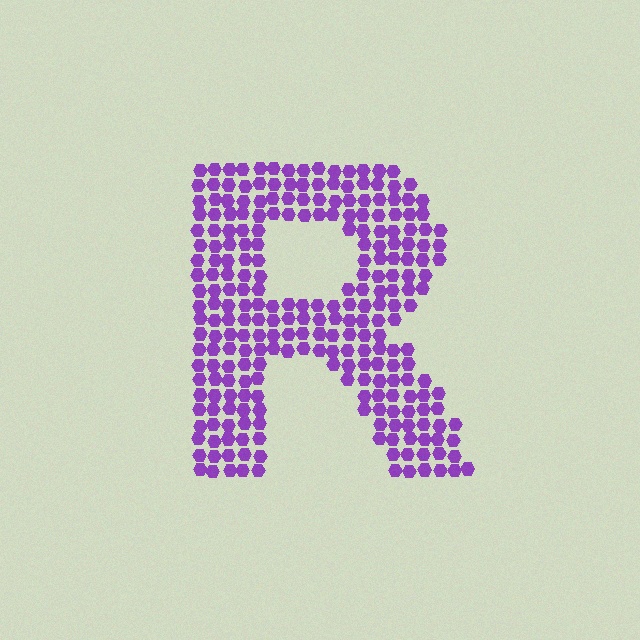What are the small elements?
The small elements are hexagons.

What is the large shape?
The large shape is the letter R.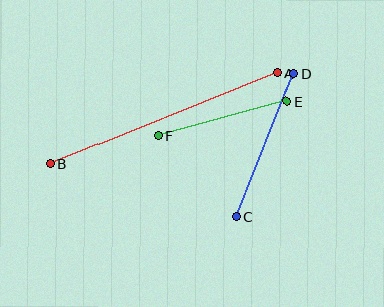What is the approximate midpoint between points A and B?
The midpoint is at approximately (164, 119) pixels.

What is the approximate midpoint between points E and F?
The midpoint is at approximately (222, 118) pixels.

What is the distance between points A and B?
The distance is approximately 245 pixels.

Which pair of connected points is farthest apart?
Points A and B are farthest apart.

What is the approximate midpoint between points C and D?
The midpoint is at approximately (265, 145) pixels.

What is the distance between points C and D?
The distance is approximately 155 pixels.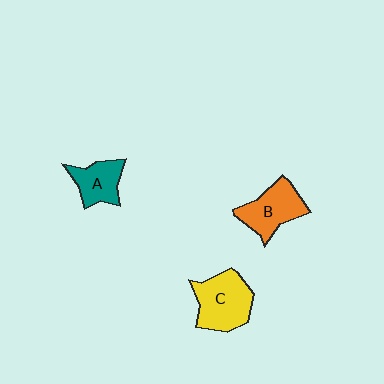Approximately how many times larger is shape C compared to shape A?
Approximately 1.5 times.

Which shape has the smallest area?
Shape A (teal).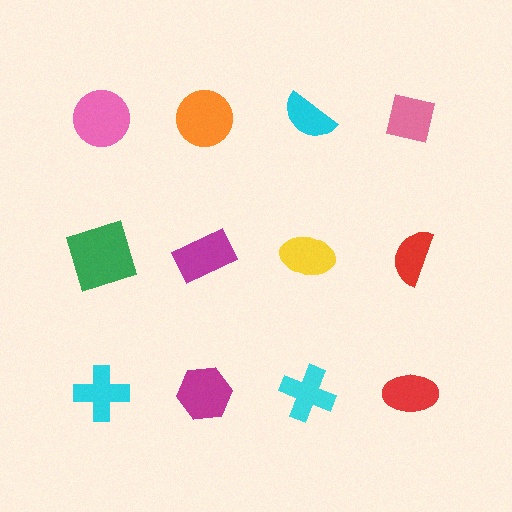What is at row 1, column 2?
An orange circle.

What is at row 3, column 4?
A red ellipse.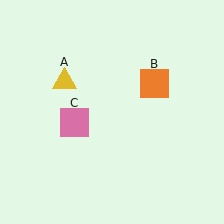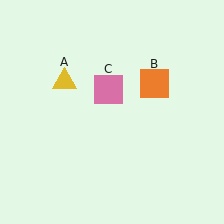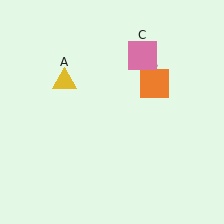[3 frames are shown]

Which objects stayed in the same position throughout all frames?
Yellow triangle (object A) and orange square (object B) remained stationary.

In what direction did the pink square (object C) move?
The pink square (object C) moved up and to the right.